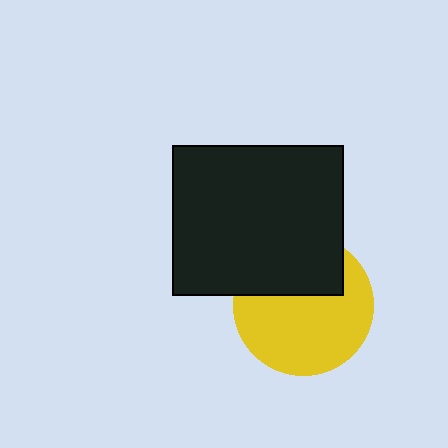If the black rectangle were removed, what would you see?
You would see the complete yellow circle.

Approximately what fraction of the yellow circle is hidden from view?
Roughly 35% of the yellow circle is hidden behind the black rectangle.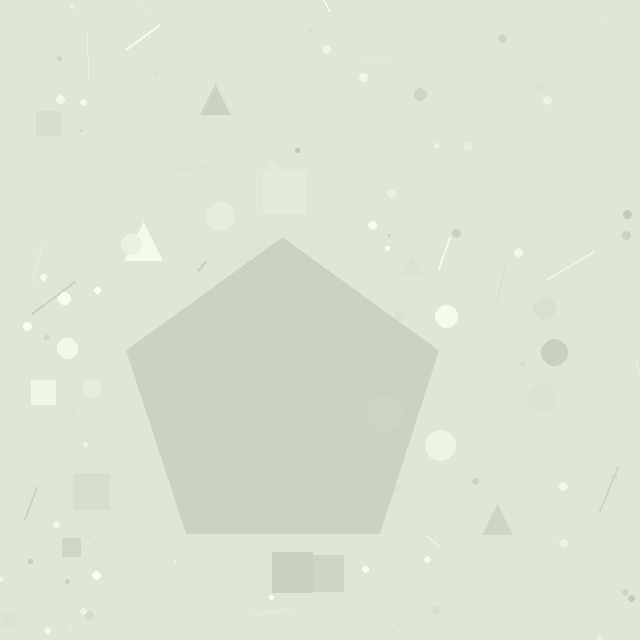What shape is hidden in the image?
A pentagon is hidden in the image.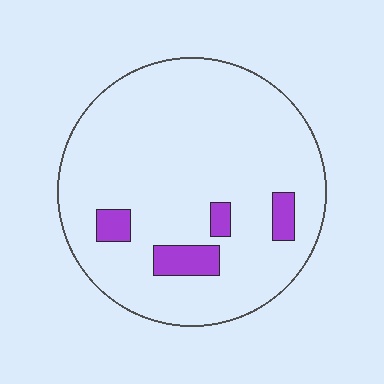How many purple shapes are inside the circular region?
4.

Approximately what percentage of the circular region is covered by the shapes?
Approximately 10%.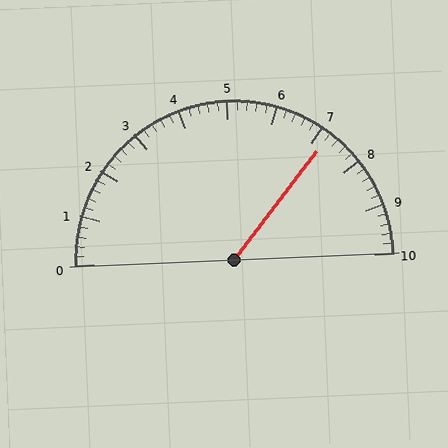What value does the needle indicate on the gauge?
The needle indicates approximately 7.2.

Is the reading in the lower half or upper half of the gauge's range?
The reading is in the upper half of the range (0 to 10).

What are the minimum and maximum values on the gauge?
The gauge ranges from 0 to 10.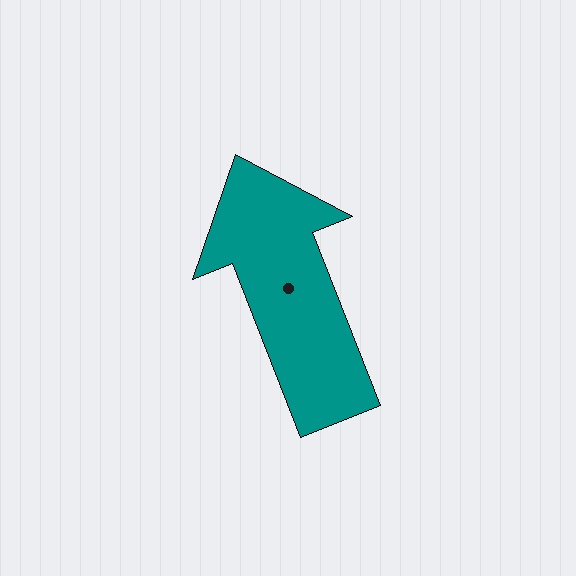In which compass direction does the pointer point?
North.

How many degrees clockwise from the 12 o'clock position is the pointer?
Approximately 339 degrees.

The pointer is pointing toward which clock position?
Roughly 11 o'clock.